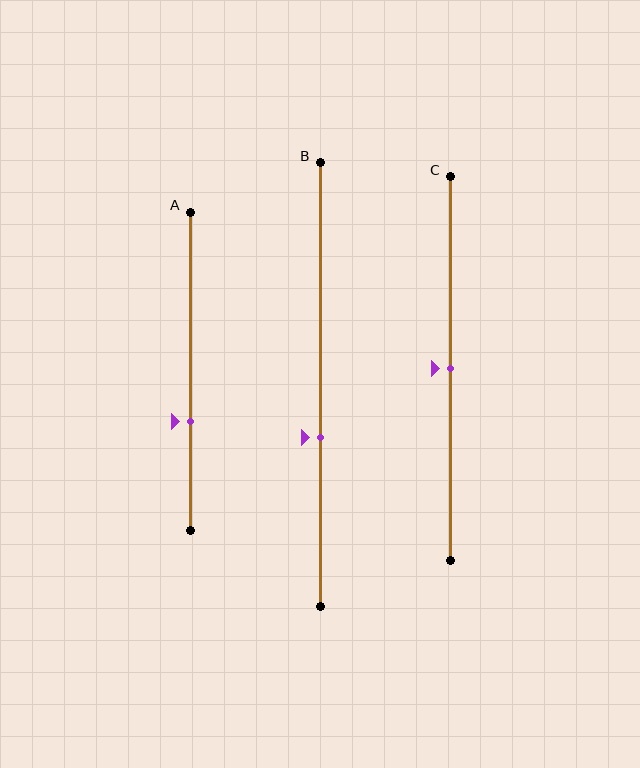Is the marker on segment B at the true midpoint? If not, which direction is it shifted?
No, the marker on segment B is shifted downward by about 12% of the segment length.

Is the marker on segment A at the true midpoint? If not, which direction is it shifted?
No, the marker on segment A is shifted downward by about 16% of the segment length.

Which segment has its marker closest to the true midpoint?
Segment C has its marker closest to the true midpoint.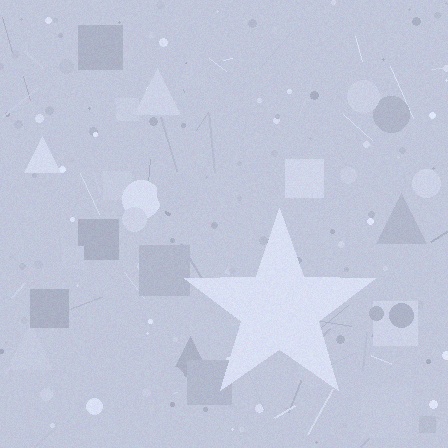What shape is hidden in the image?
A star is hidden in the image.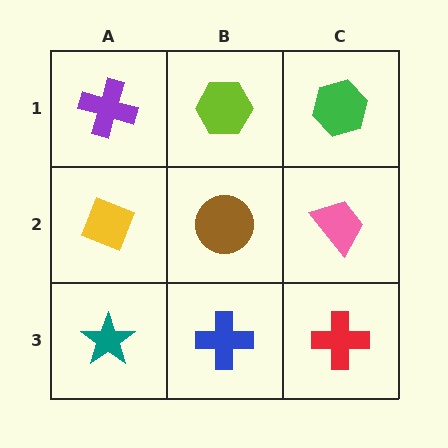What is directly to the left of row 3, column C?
A blue cross.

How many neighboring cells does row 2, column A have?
3.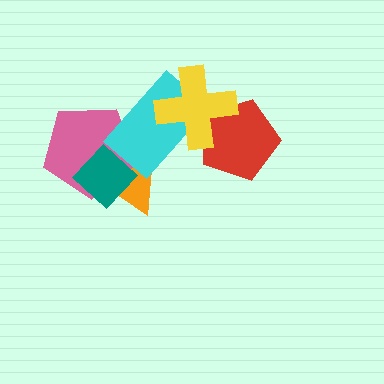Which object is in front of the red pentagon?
The yellow cross is in front of the red pentagon.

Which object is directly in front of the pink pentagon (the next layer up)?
The cyan rectangle is directly in front of the pink pentagon.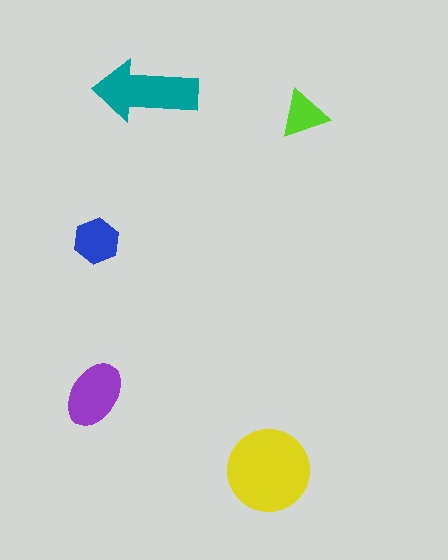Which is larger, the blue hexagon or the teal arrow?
The teal arrow.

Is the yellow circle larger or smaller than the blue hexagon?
Larger.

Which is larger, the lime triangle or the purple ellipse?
The purple ellipse.